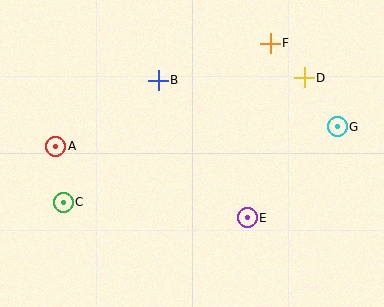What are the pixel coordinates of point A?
Point A is at (56, 146).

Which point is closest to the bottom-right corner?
Point E is closest to the bottom-right corner.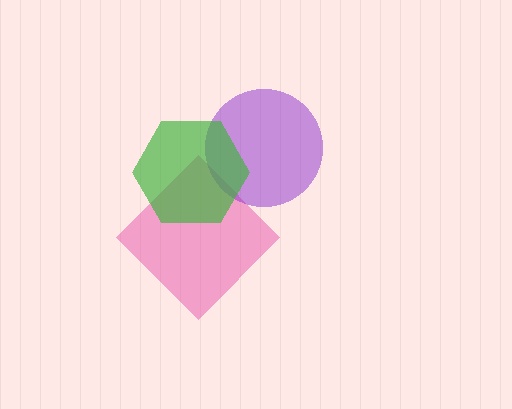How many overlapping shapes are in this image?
There are 3 overlapping shapes in the image.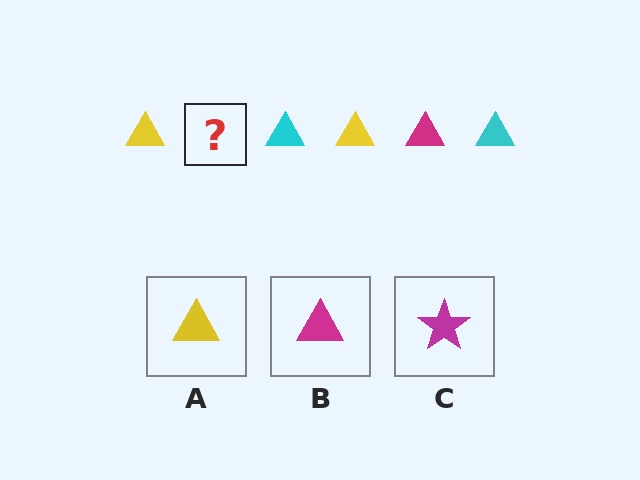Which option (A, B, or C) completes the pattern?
B.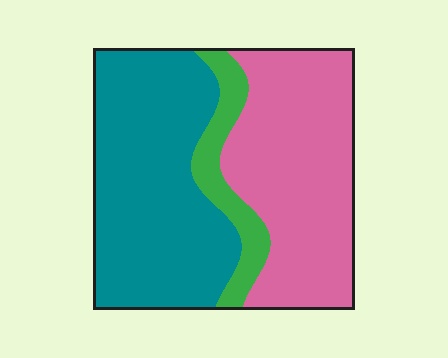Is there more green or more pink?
Pink.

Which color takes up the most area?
Teal, at roughly 45%.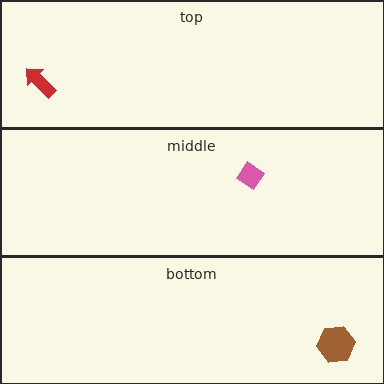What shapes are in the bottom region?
The brown hexagon.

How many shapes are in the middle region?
1.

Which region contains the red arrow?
The top region.